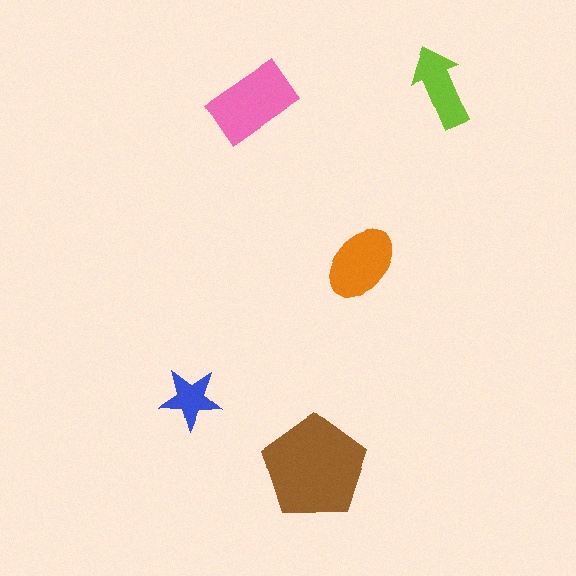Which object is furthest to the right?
The lime arrow is rightmost.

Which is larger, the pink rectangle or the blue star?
The pink rectangle.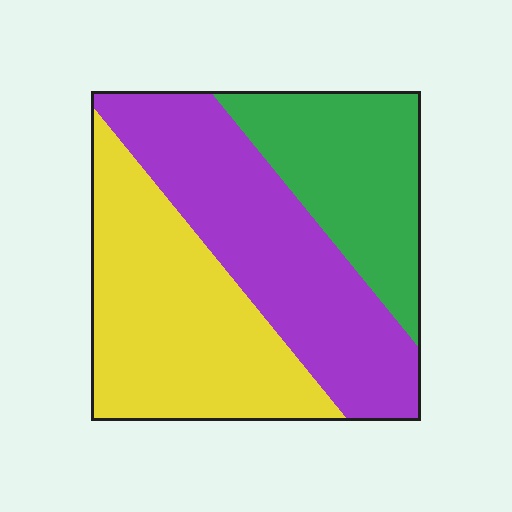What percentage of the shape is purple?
Purple takes up about three eighths (3/8) of the shape.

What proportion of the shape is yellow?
Yellow covers about 35% of the shape.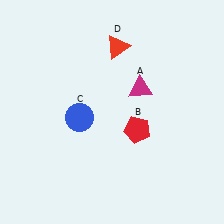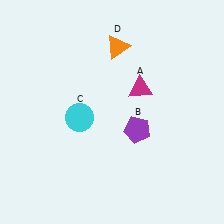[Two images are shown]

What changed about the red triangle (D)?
In Image 1, D is red. In Image 2, it changed to orange.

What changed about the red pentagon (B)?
In Image 1, B is red. In Image 2, it changed to purple.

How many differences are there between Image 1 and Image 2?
There are 3 differences between the two images.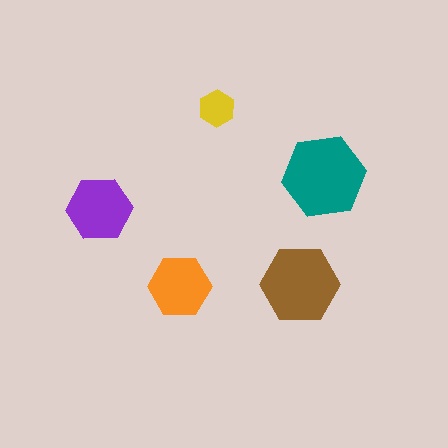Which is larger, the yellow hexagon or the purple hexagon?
The purple one.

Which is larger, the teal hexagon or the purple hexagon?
The teal one.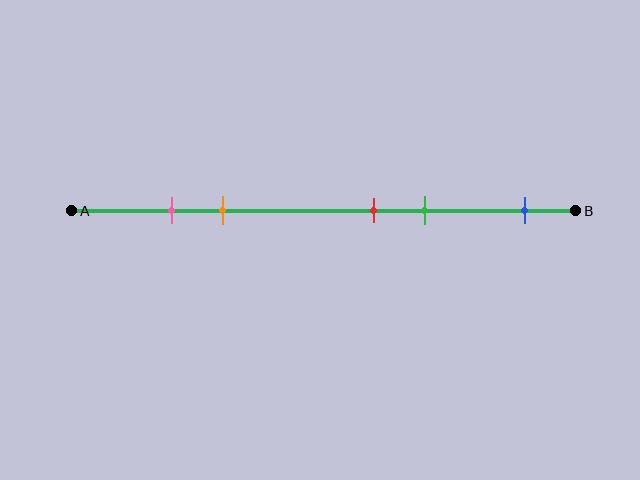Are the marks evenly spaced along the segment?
No, the marks are not evenly spaced.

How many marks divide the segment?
There are 5 marks dividing the segment.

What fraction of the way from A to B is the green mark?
The green mark is approximately 70% (0.7) of the way from A to B.